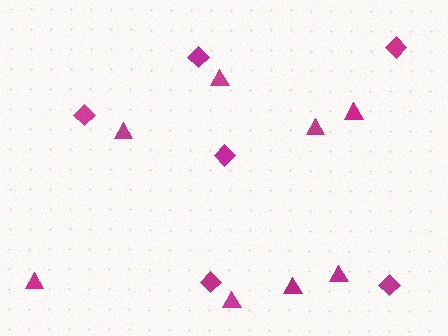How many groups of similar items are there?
There are 2 groups: one group of triangles (8) and one group of diamonds (6).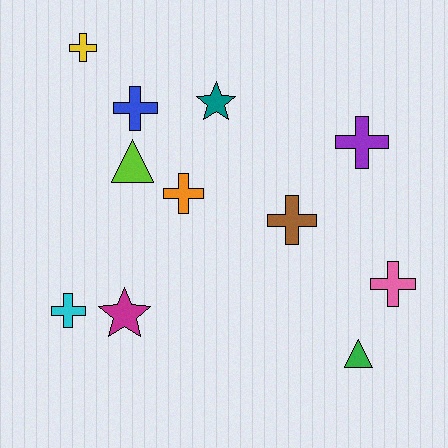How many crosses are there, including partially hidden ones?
There are 7 crosses.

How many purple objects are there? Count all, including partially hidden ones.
There is 1 purple object.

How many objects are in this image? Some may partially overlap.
There are 11 objects.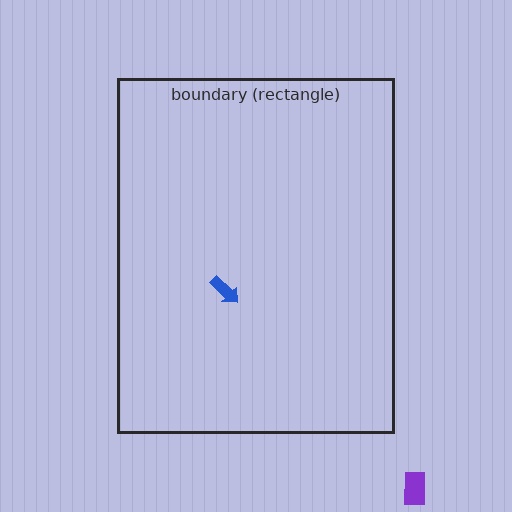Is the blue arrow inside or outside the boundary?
Inside.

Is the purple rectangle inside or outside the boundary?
Outside.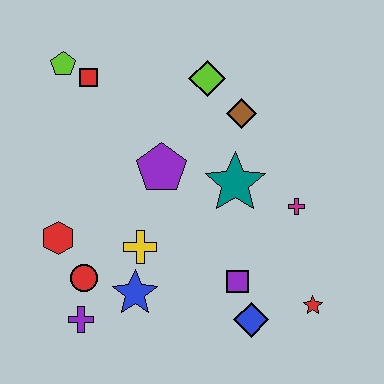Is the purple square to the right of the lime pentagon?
Yes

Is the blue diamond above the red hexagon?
No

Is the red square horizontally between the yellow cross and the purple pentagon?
No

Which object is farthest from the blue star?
The lime pentagon is farthest from the blue star.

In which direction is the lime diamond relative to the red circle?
The lime diamond is above the red circle.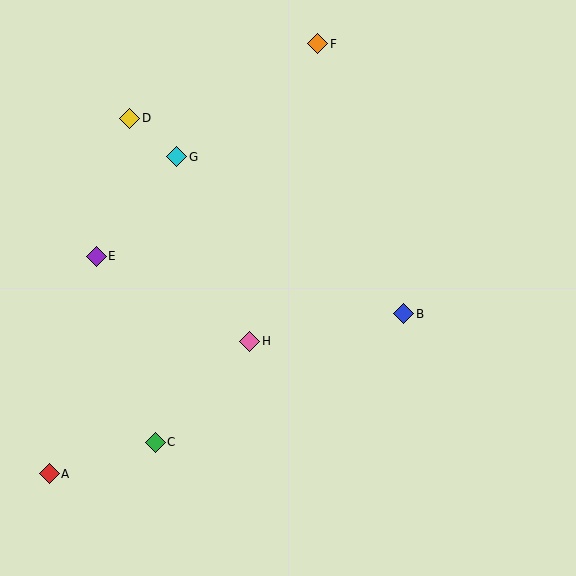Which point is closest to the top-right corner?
Point F is closest to the top-right corner.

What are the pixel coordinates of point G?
Point G is at (177, 157).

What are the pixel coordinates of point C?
Point C is at (155, 442).